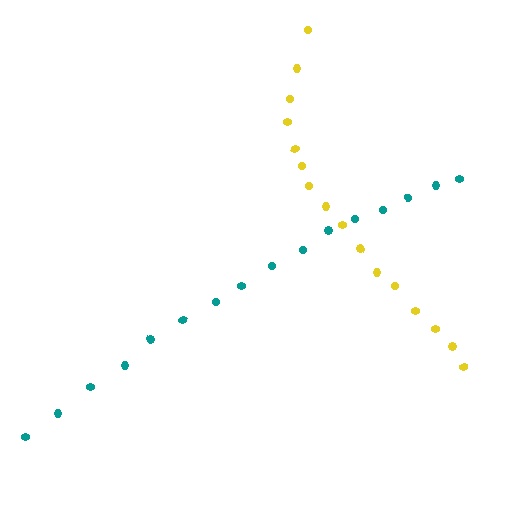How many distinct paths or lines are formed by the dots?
There are 2 distinct paths.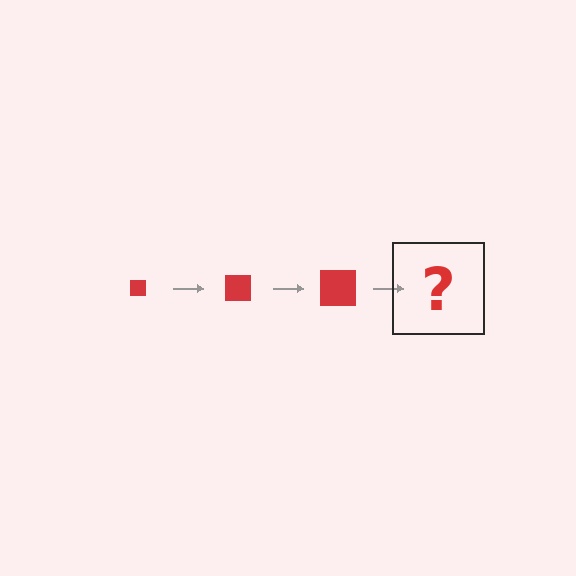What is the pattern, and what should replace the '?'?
The pattern is that the square gets progressively larger each step. The '?' should be a red square, larger than the previous one.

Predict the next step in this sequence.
The next step is a red square, larger than the previous one.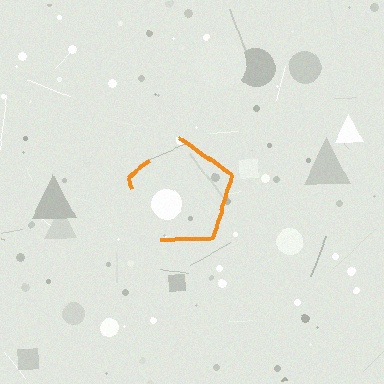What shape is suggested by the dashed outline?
The dashed outline suggests a pentagon.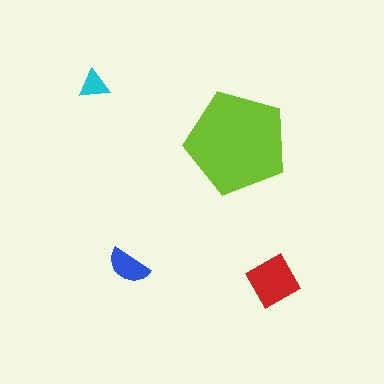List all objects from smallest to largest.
The cyan triangle, the blue semicircle, the red square, the lime pentagon.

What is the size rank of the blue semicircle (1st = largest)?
3rd.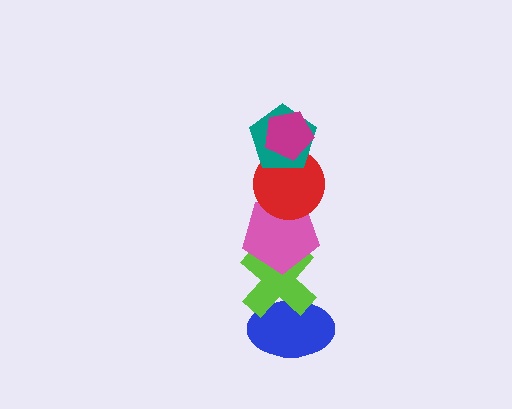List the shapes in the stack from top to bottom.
From top to bottom: the magenta pentagon, the teal pentagon, the red circle, the pink pentagon, the lime cross, the blue ellipse.